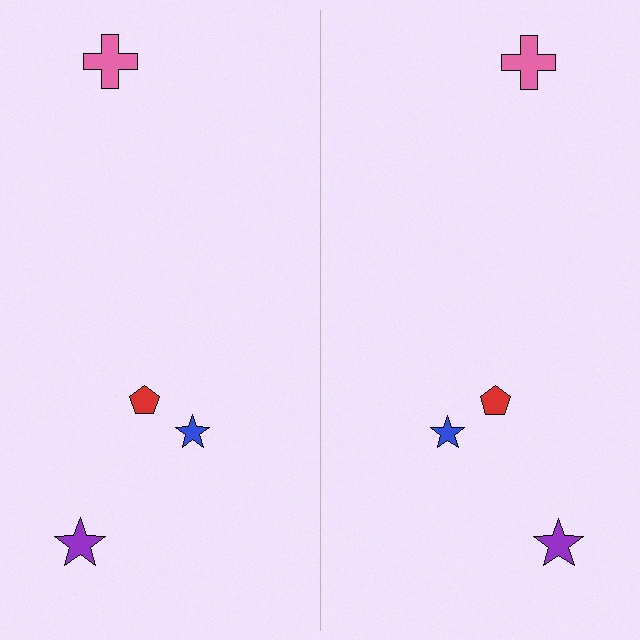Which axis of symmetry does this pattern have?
The pattern has a vertical axis of symmetry running through the center of the image.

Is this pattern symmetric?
Yes, this pattern has bilateral (reflection) symmetry.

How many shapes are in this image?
There are 8 shapes in this image.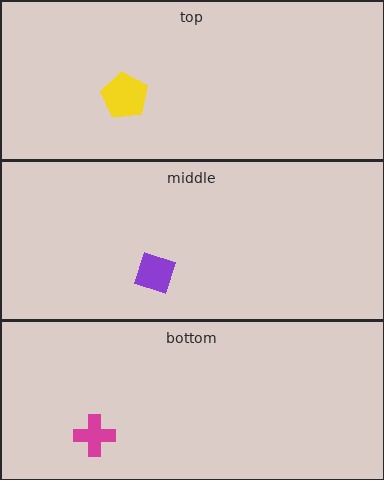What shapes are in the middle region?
The purple diamond.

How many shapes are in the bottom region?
1.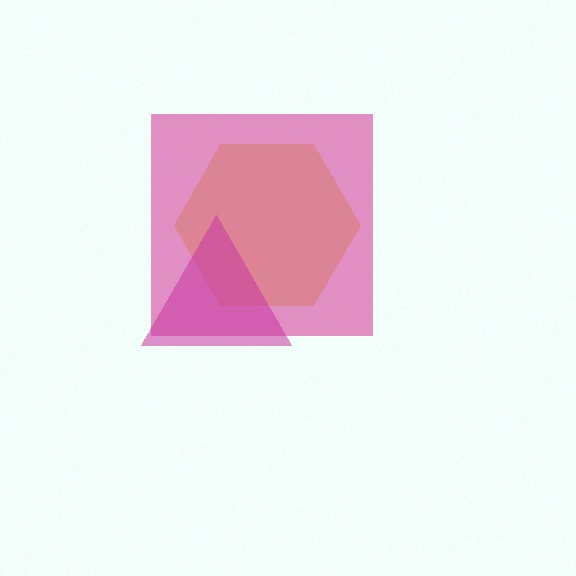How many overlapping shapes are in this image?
There are 3 overlapping shapes in the image.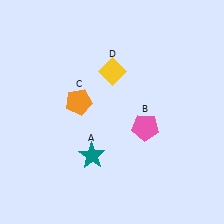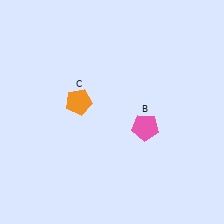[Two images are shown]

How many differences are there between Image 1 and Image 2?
There are 2 differences between the two images.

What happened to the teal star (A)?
The teal star (A) was removed in Image 2. It was in the bottom-left area of Image 1.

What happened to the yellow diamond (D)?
The yellow diamond (D) was removed in Image 2. It was in the top-right area of Image 1.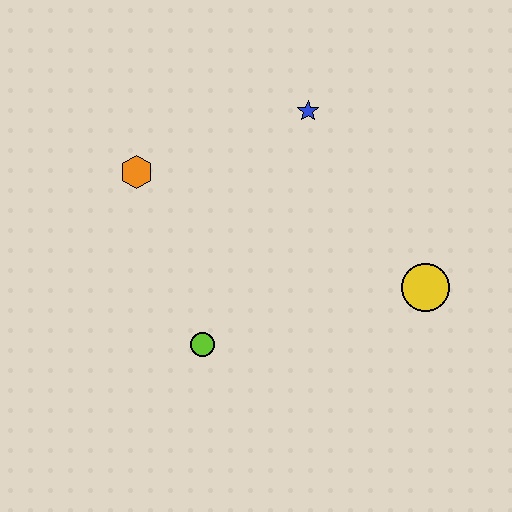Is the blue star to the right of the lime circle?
Yes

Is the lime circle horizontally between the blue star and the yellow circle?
No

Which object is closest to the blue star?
The orange hexagon is closest to the blue star.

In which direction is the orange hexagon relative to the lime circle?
The orange hexagon is above the lime circle.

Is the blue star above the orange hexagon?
Yes